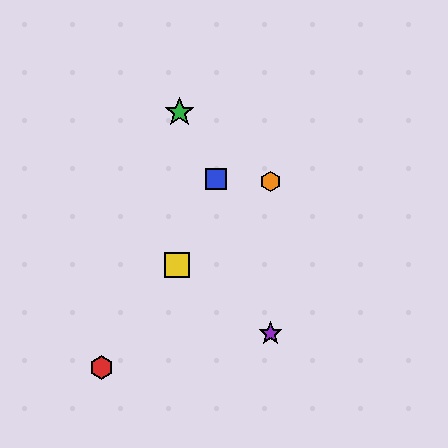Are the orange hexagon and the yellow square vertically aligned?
No, the orange hexagon is at x≈270 and the yellow square is at x≈177.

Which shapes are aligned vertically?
The purple star, the orange hexagon are aligned vertically.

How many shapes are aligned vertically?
2 shapes (the purple star, the orange hexagon) are aligned vertically.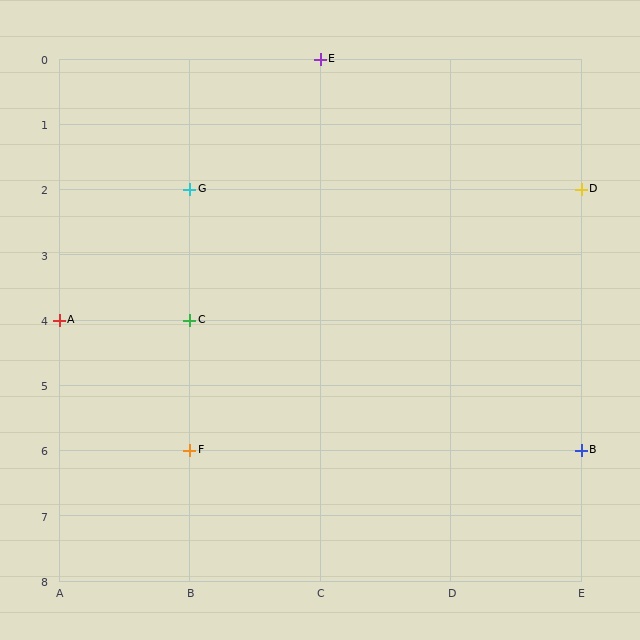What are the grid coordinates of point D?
Point D is at grid coordinates (E, 2).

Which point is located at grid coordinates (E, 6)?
Point B is at (E, 6).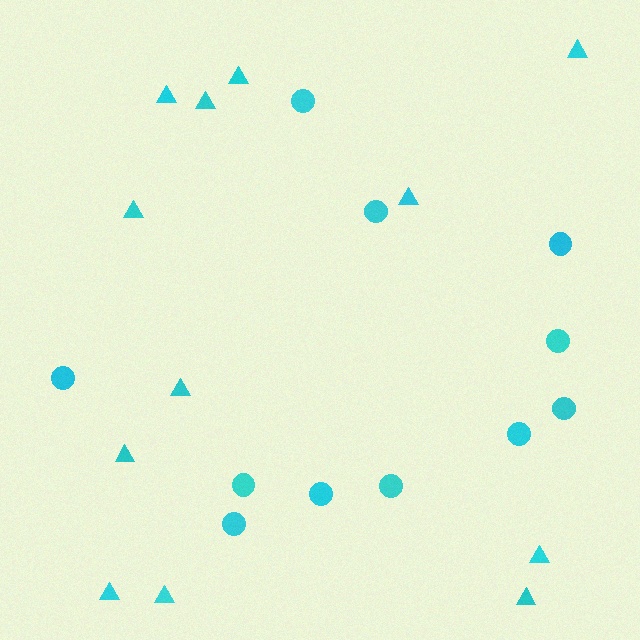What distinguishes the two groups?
There are 2 groups: one group of triangles (12) and one group of circles (11).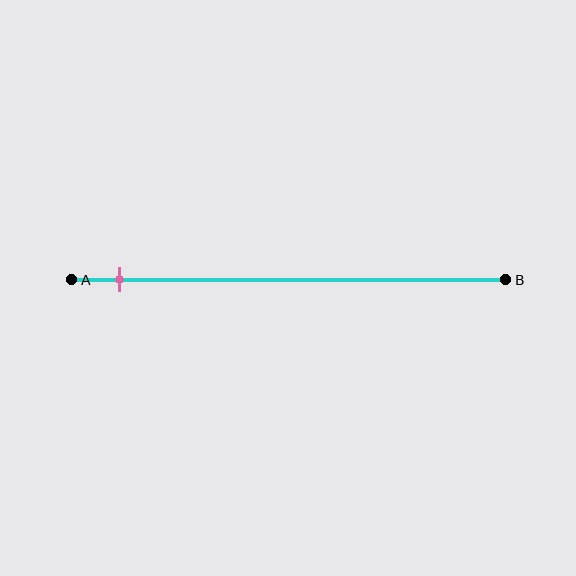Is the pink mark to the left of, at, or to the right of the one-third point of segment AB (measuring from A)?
The pink mark is to the left of the one-third point of segment AB.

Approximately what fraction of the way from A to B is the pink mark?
The pink mark is approximately 10% of the way from A to B.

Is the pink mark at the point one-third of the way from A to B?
No, the mark is at about 10% from A, not at the 33% one-third point.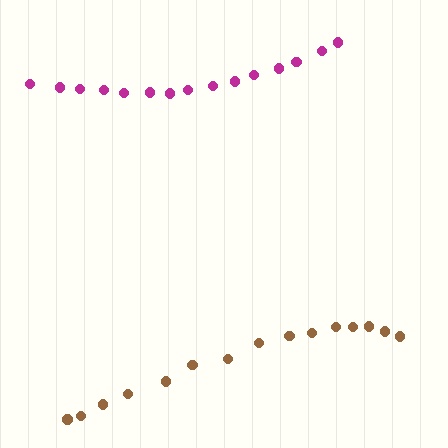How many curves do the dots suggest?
There are 2 distinct paths.